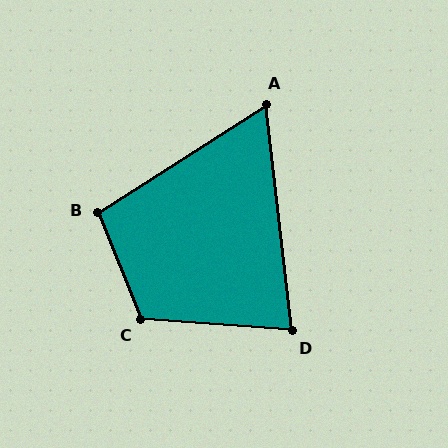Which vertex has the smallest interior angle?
A, at approximately 64 degrees.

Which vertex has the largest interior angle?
C, at approximately 116 degrees.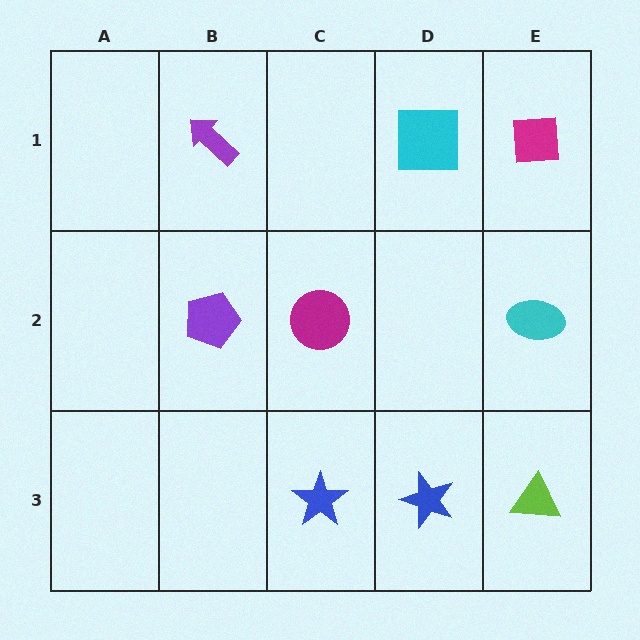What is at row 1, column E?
A magenta square.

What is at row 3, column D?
A blue star.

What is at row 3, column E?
A lime triangle.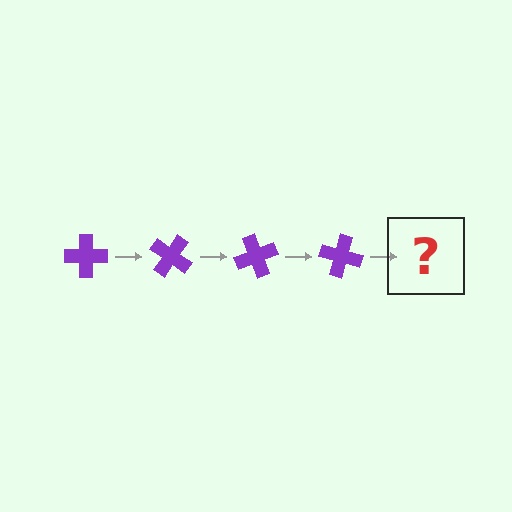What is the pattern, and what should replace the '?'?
The pattern is that the cross rotates 35 degrees each step. The '?' should be a purple cross rotated 140 degrees.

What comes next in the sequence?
The next element should be a purple cross rotated 140 degrees.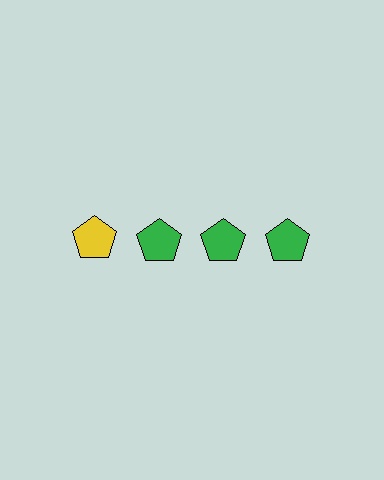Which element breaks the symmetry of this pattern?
The yellow pentagon in the top row, leftmost column breaks the symmetry. All other shapes are green pentagons.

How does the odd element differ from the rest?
It has a different color: yellow instead of green.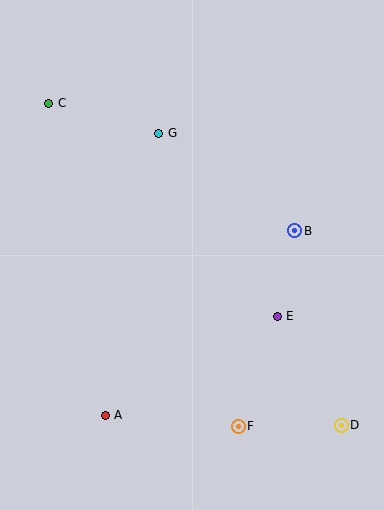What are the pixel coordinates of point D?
Point D is at (341, 425).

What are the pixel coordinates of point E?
Point E is at (277, 316).